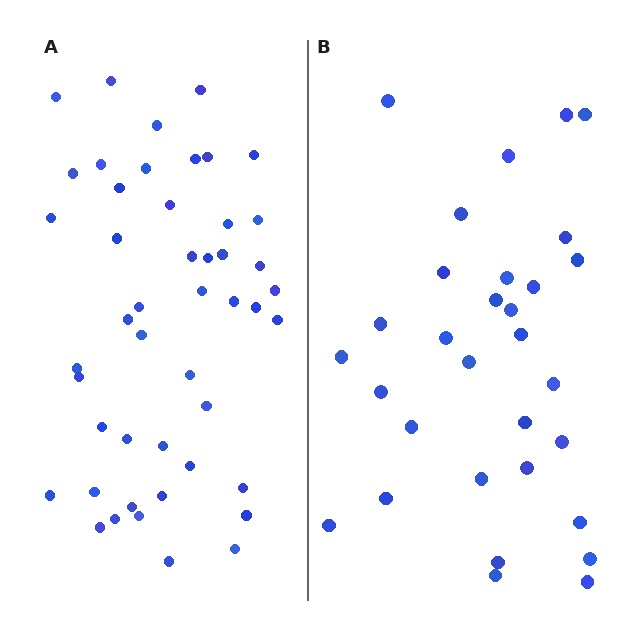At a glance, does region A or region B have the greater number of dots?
Region A (the left region) has more dots.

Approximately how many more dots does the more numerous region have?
Region A has approximately 15 more dots than region B.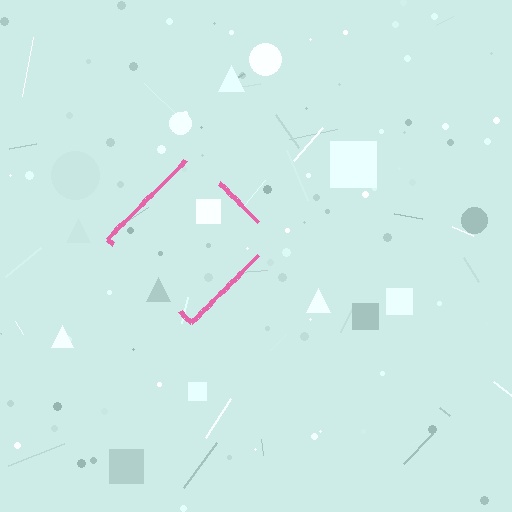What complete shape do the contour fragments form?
The contour fragments form a diamond.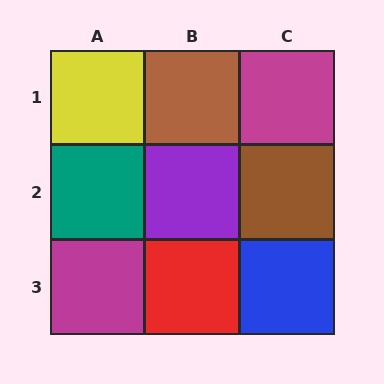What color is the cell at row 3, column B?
Red.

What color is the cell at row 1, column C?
Magenta.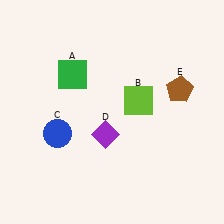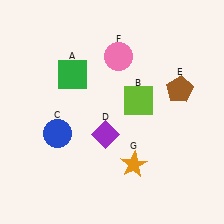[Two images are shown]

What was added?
A pink circle (F), an orange star (G) were added in Image 2.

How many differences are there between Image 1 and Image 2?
There are 2 differences between the two images.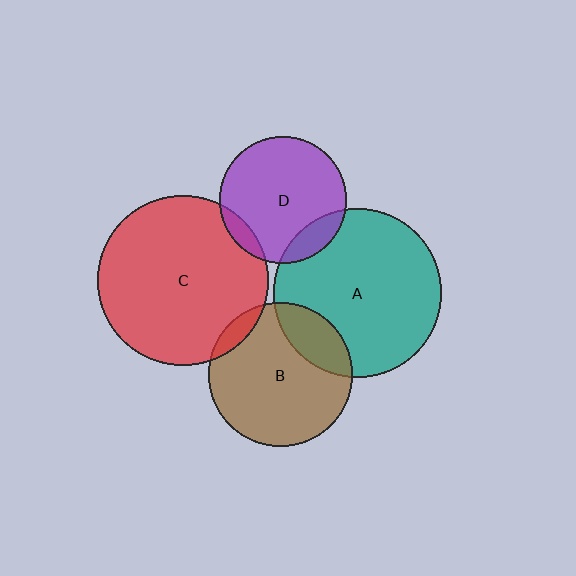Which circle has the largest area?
Circle C (red).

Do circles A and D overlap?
Yes.